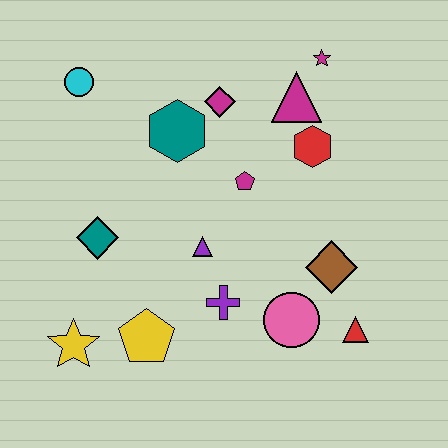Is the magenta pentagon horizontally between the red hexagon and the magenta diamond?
Yes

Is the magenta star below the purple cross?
No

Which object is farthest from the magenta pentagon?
The yellow star is farthest from the magenta pentagon.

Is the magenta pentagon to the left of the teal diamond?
No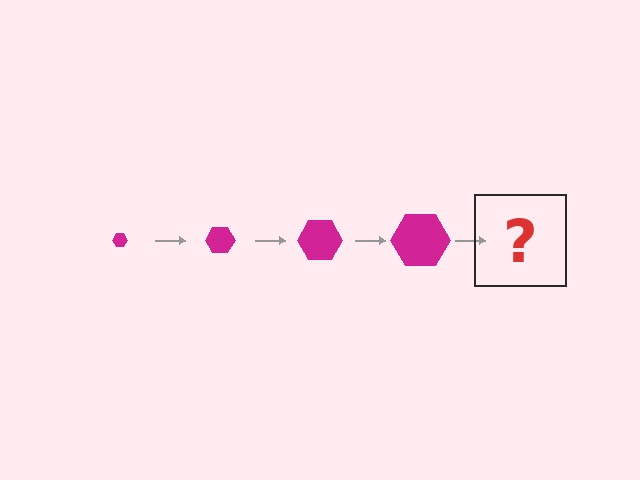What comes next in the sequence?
The next element should be a magenta hexagon, larger than the previous one.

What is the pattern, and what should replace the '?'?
The pattern is that the hexagon gets progressively larger each step. The '?' should be a magenta hexagon, larger than the previous one.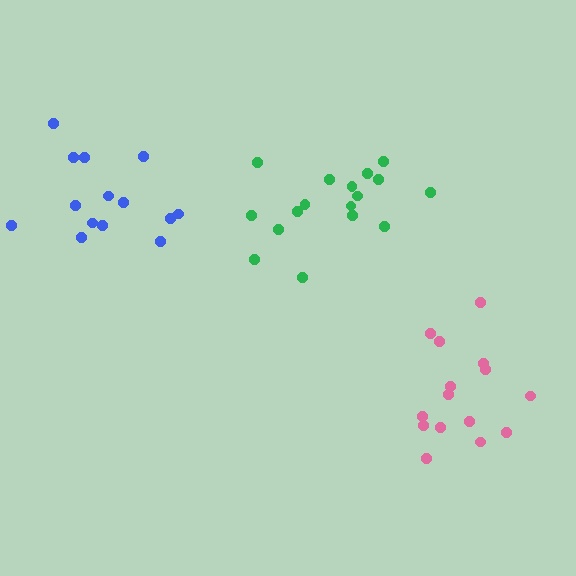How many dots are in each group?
Group 1: 15 dots, Group 2: 14 dots, Group 3: 17 dots (46 total).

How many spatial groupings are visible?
There are 3 spatial groupings.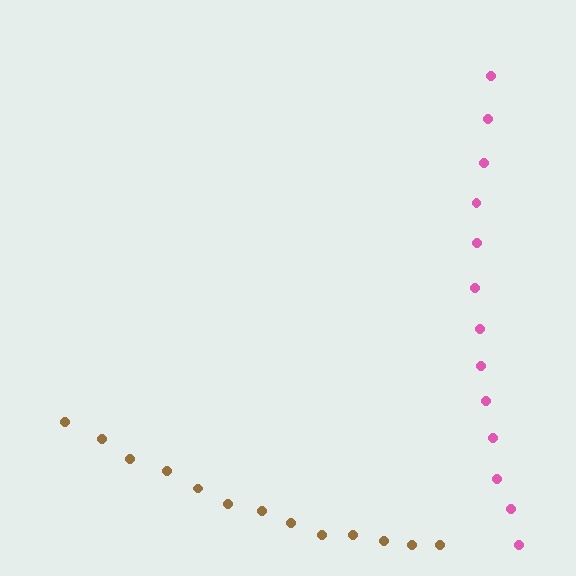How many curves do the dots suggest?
There are 2 distinct paths.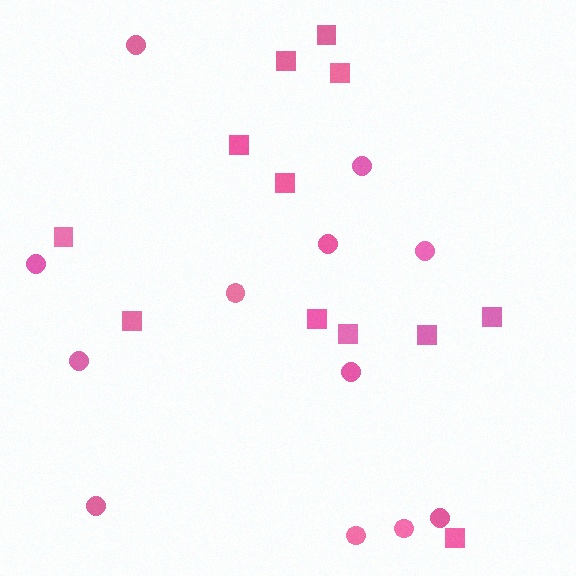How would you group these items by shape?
There are 2 groups: one group of circles (12) and one group of squares (12).